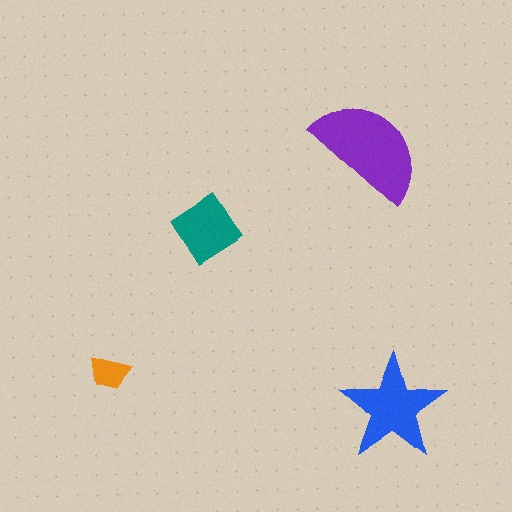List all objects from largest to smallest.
The purple semicircle, the blue star, the teal diamond, the orange trapezoid.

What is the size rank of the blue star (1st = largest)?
2nd.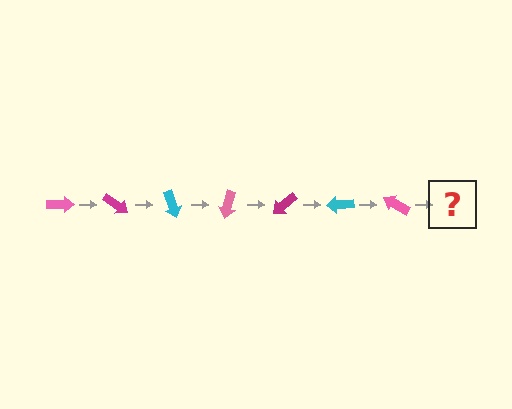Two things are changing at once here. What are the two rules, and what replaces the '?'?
The two rules are that it rotates 35 degrees each step and the color cycles through pink, magenta, and cyan. The '?' should be a magenta arrow, rotated 245 degrees from the start.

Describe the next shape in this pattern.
It should be a magenta arrow, rotated 245 degrees from the start.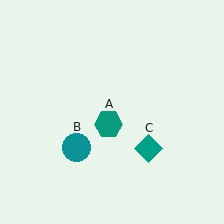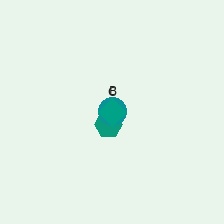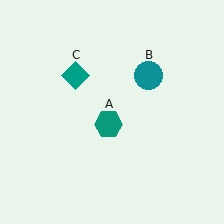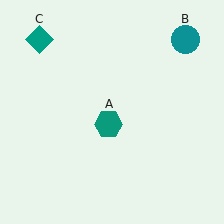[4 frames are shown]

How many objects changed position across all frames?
2 objects changed position: teal circle (object B), teal diamond (object C).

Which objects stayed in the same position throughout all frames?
Teal hexagon (object A) remained stationary.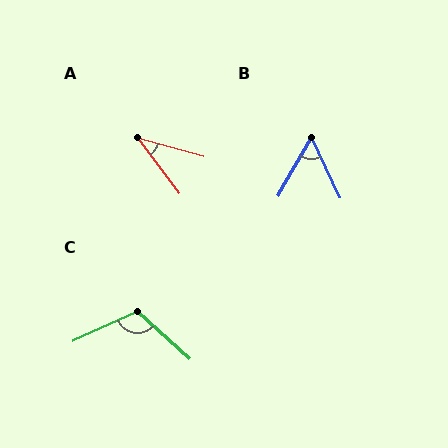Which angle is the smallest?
A, at approximately 38 degrees.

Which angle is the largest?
C, at approximately 113 degrees.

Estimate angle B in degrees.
Approximately 55 degrees.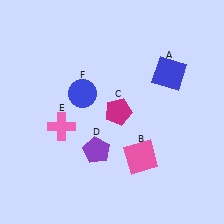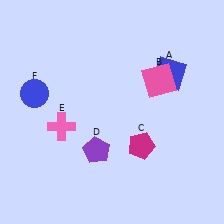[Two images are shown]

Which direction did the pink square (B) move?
The pink square (B) moved up.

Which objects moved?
The objects that moved are: the pink square (B), the magenta pentagon (C), the blue circle (F).